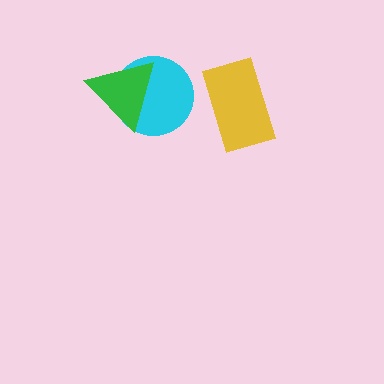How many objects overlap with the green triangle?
1 object overlaps with the green triangle.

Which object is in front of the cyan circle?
The green triangle is in front of the cyan circle.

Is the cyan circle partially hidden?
Yes, it is partially covered by another shape.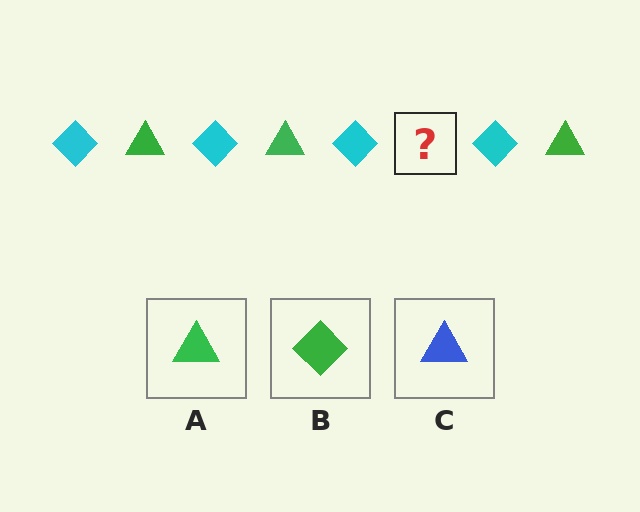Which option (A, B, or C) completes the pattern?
A.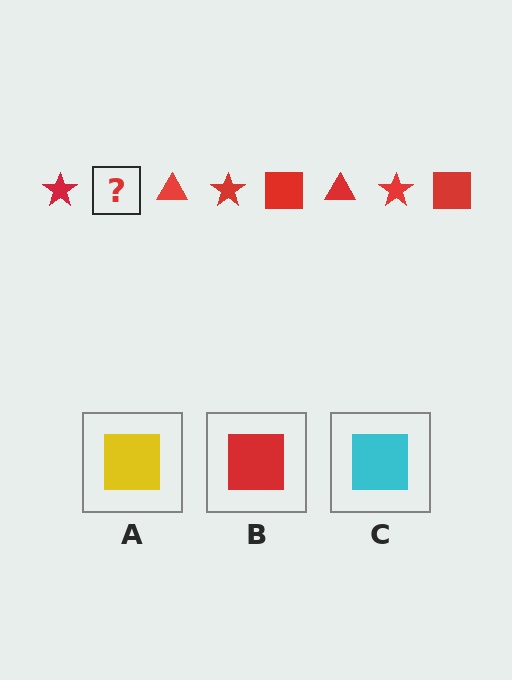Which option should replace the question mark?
Option B.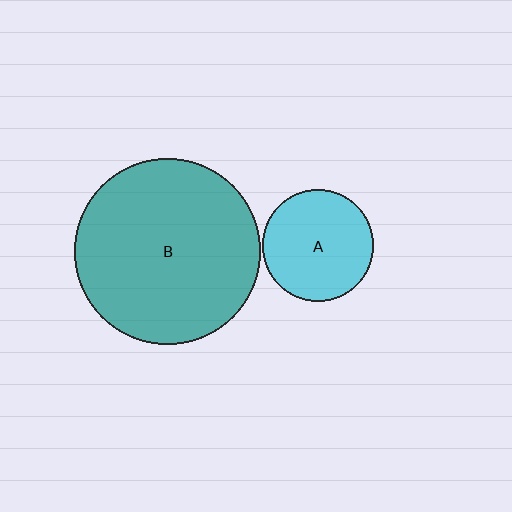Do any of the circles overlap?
No, none of the circles overlap.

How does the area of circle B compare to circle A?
Approximately 2.8 times.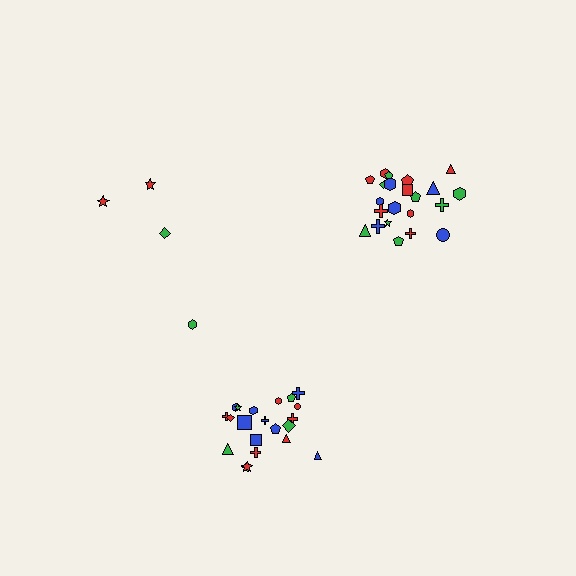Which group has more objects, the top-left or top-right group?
The top-right group.